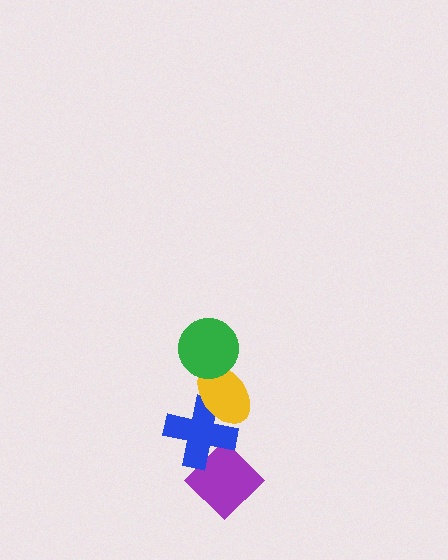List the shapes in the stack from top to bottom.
From top to bottom: the green circle, the yellow ellipse, the blue cross, the purple diamond.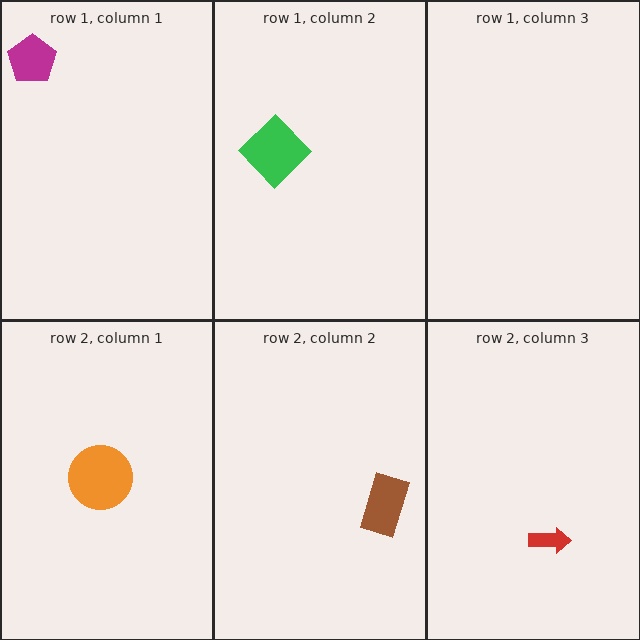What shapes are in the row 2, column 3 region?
The red arrow.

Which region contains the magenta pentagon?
The row 1, column 1 region.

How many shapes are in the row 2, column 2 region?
1.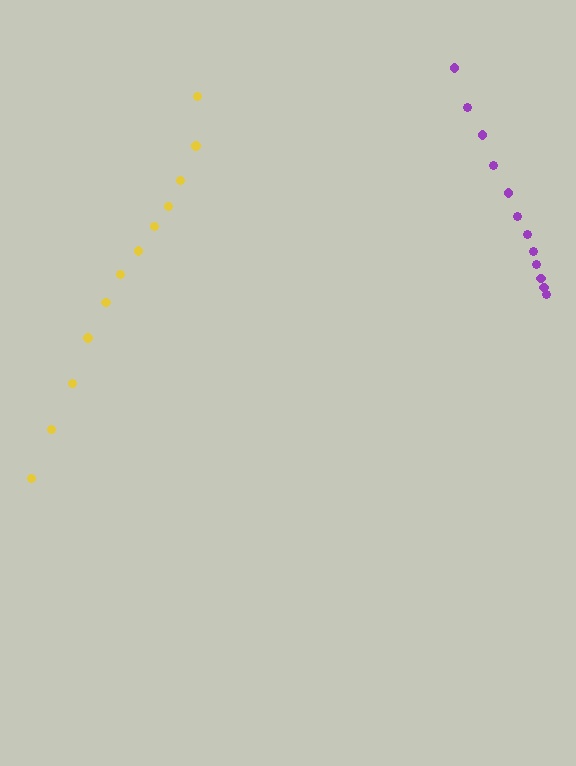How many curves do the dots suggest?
There are 2 distinct paths.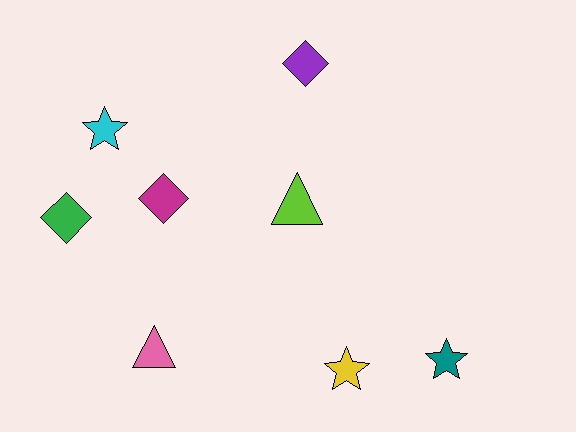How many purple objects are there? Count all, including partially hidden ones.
There is 1 purple object.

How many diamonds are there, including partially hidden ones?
There are 3 diamonds.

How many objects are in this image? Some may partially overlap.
There are 8 objects.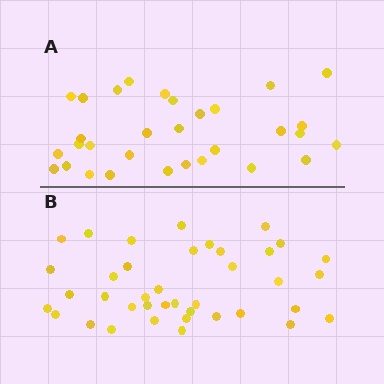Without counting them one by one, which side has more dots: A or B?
Region B (the bottom region) has more dots.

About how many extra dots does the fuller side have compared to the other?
Region B has roughly 8 or so more dots than region A.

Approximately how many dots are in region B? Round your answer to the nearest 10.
About 40 dots. (The exact count is 39, which rounds to 40.)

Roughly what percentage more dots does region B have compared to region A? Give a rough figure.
About 25% more.